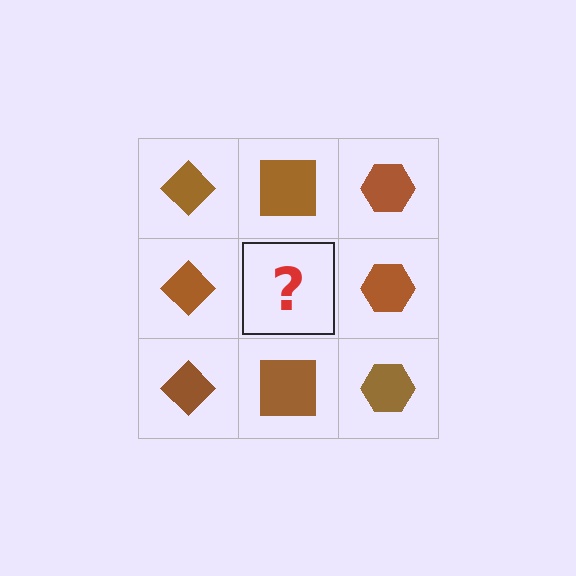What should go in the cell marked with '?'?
The missing cell should contain a brown square.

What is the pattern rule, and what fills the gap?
The rule is that each column has a consistent shape. The gap should be filled with a brown square.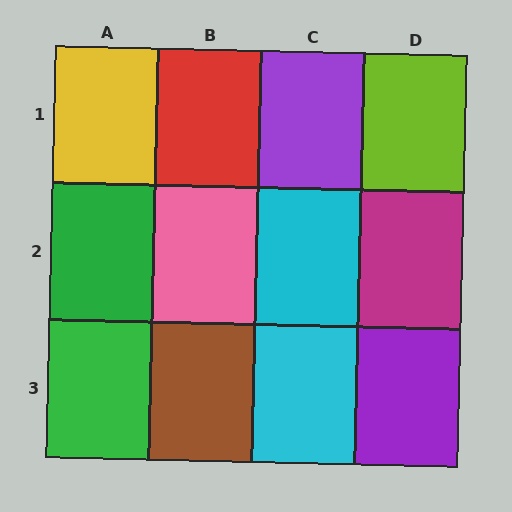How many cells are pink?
1 cell is pink.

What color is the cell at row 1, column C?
Purple.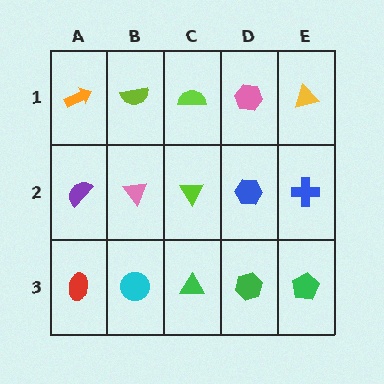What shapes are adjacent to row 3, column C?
A lime triangle (row 2, column C), a cyan circle (row 3, column B), a green hexagon (row 3, column D).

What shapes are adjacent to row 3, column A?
A purple semicircle (row 2, column A), a cyan circle (row 3, column B).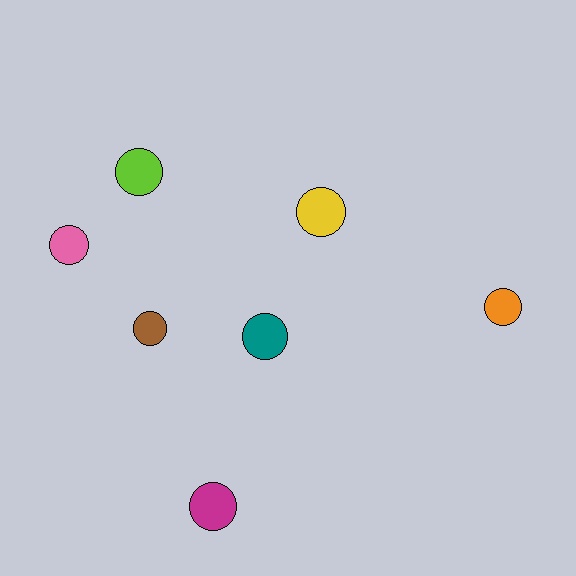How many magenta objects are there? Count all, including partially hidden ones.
There is 1 magenta object.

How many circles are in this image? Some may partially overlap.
There are 7 circles.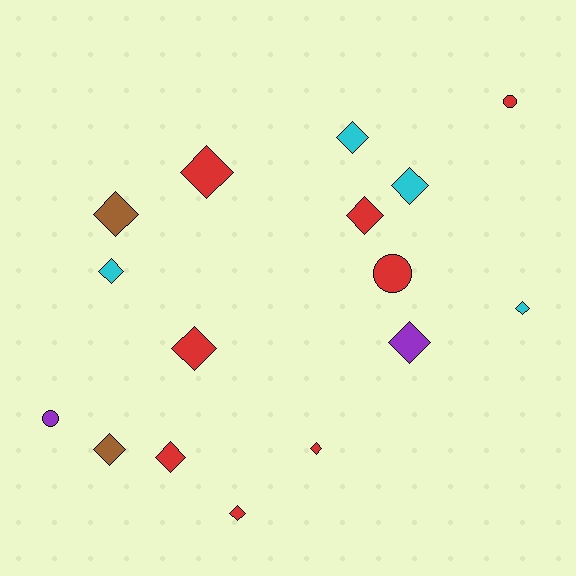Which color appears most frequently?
Red, with 8 objects.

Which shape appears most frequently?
Diamond, with 13 objects.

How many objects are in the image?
There are 16 objects.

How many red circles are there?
There are 2 red circles.